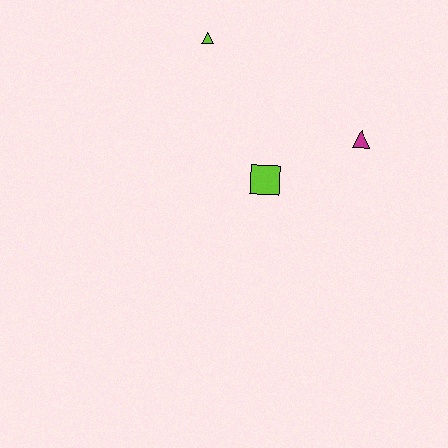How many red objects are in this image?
There are no red objects.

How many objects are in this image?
There are 3 objects.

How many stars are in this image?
There are no stars.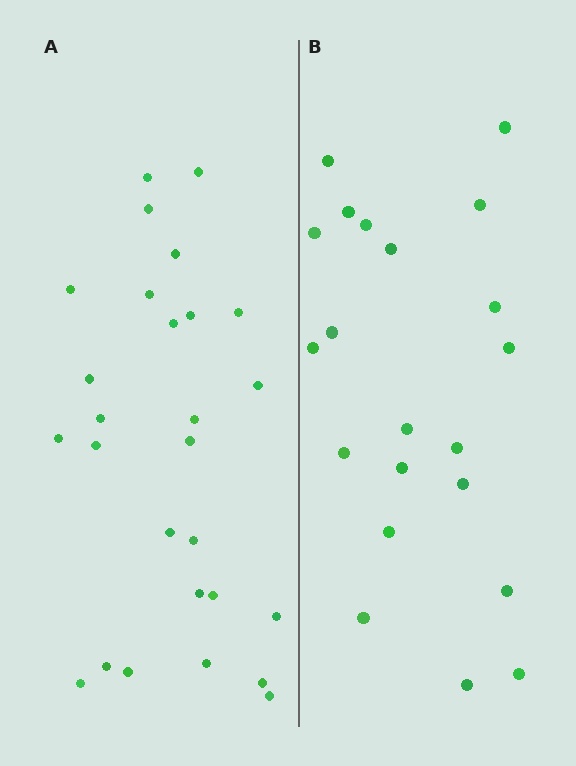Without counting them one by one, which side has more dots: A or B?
Region A (the left region) has more dots.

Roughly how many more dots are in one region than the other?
Region A has about 6 more dots than region B.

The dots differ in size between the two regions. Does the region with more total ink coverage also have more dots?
No. Region B has more total ink coverage because its dots are larger, but region A actually contains more individual dots. Total area can be misleading — the number of items is what matters here.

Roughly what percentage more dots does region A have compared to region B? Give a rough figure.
About 30% more.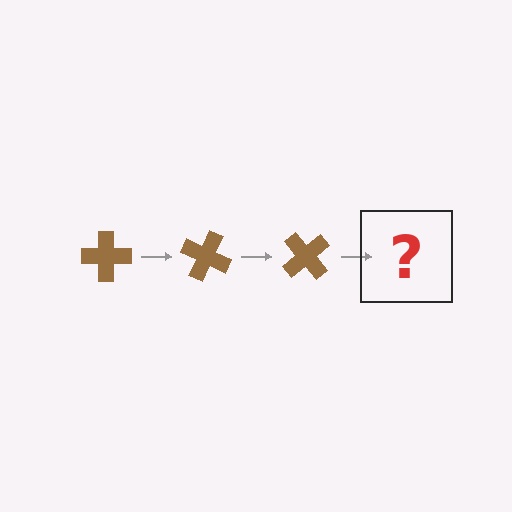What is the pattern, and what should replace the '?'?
The pattern is that the cross rotates 25 degrees each step. The '?' should be a brown cross rotated 75 degrees.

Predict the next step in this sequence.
The next step is a brown cross rotated 75 degrees.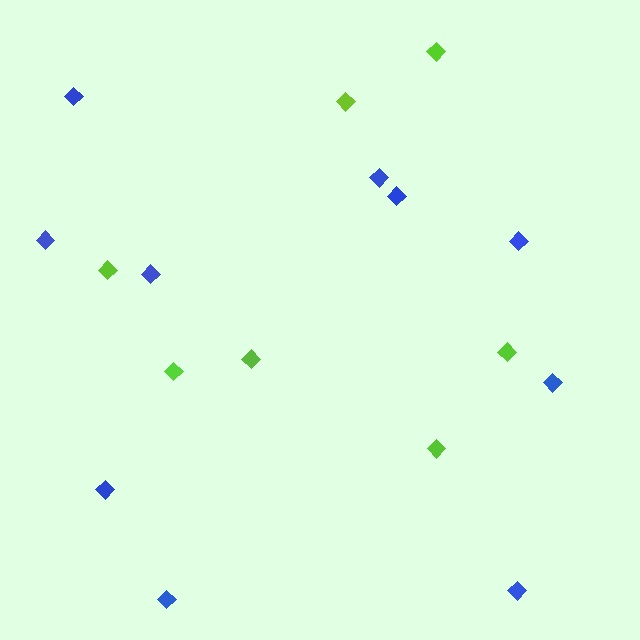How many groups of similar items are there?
There are 2 groups: one group of lime diamonds (7) and one group of blue diamonds (10).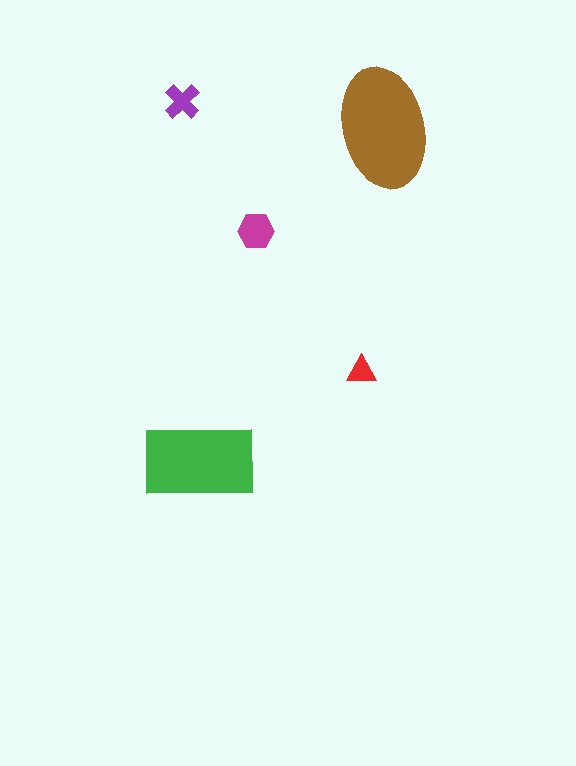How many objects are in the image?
There are 5 objects in the image.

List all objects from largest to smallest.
The brown ellipse, the green rectangle, the magenta hexagon, the purple cross, the red triangle.